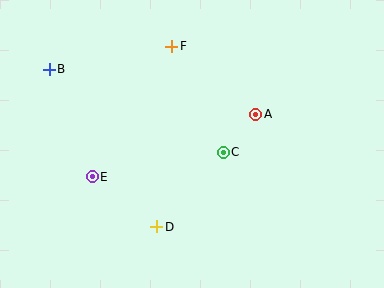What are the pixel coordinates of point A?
Point A is at (256, 114).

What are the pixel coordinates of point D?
Point D is at (157, 227).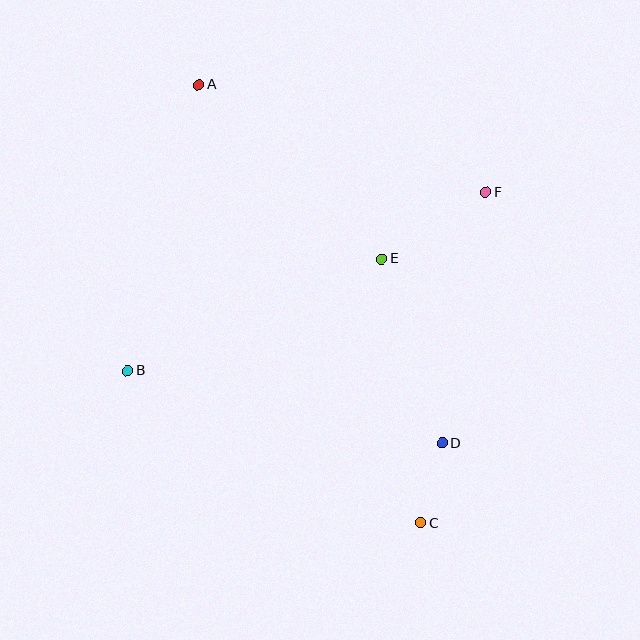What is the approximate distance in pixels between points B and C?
The distance between B and C is approximately 330 pixels.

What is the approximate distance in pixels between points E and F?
The distance between E and F is approximately 124 pixels.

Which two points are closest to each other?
Points C and D are closest to each other.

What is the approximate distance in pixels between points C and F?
The distance between C and F is approximately 337 pixels.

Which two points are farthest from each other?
Points A and C are farthest from each other.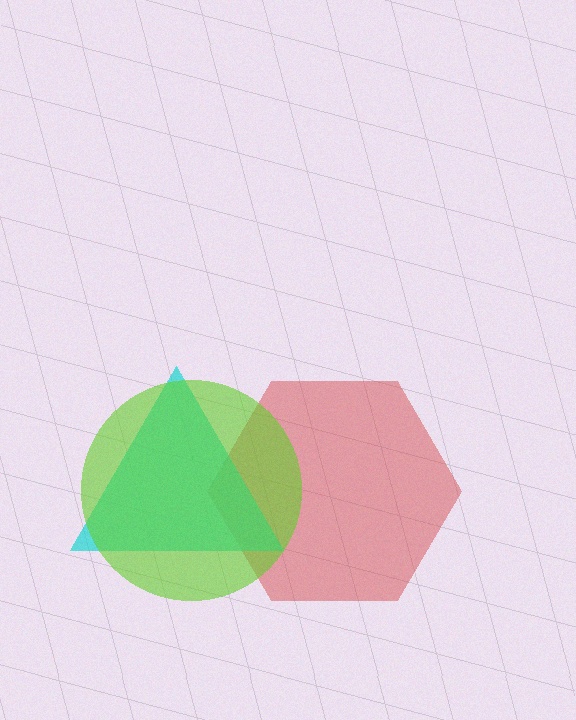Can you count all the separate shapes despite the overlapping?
Yes, there are 3 separate shapes.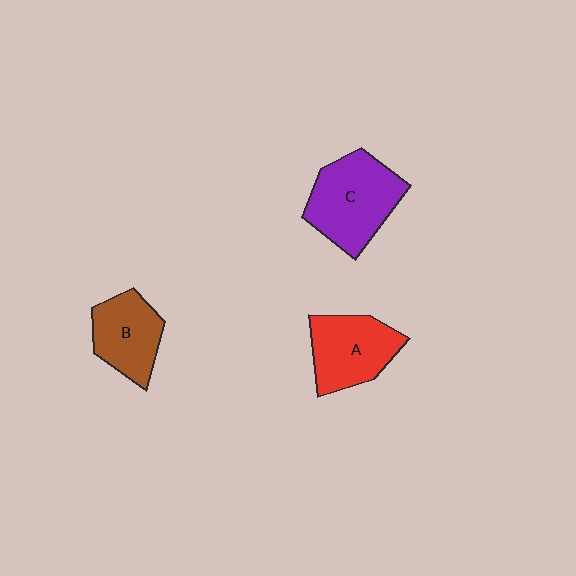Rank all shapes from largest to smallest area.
From largest to smallest: C (purple), A (red), B (brown).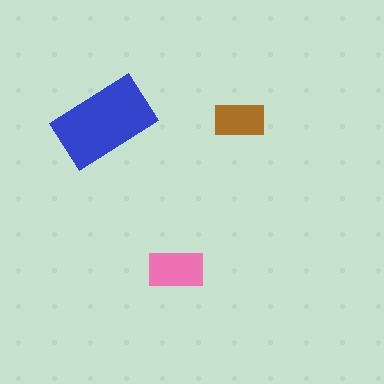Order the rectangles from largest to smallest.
the blue one, the pink one, the brown one.